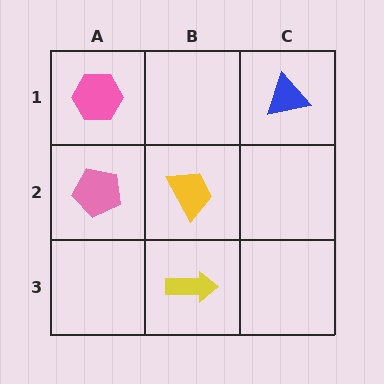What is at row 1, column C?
A blue triangle.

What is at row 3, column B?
A yellow arrow.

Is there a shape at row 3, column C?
No, that cell is empty.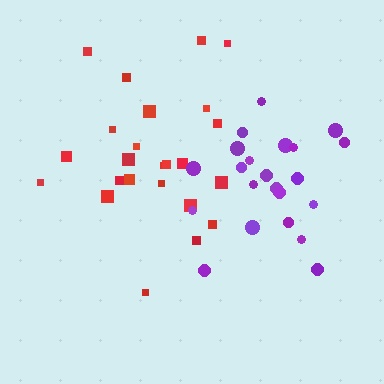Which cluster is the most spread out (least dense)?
Purple.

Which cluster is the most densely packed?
Red.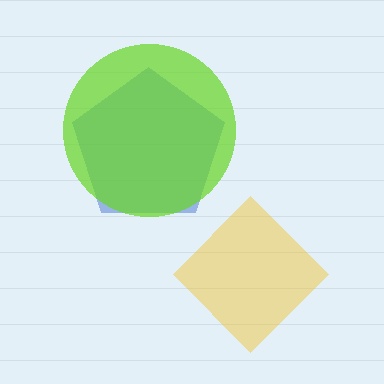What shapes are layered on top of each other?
The layered shapes are: a blue pentagon, a yellow diamond, a lime circle.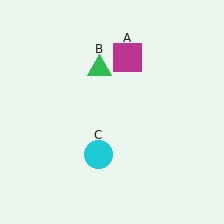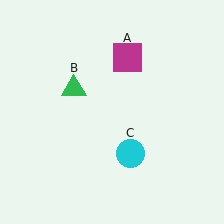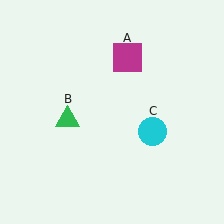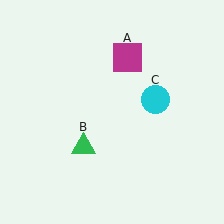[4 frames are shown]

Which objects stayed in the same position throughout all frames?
Magenta square (object A) remained stationary.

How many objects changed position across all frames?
2 objects changed position: green triangle (object B), cyan circle (object C).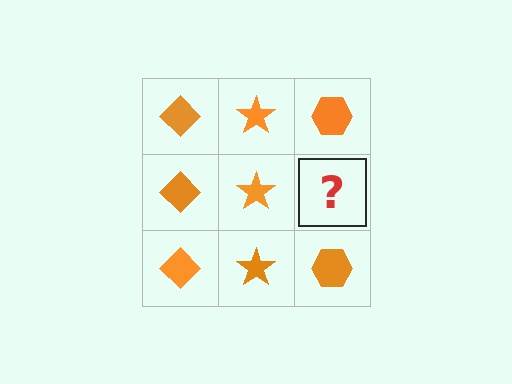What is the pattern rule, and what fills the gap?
The rule is that each column has a consistent shape. The gap should be filled with an orange hexagon.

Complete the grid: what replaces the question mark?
The question mark should be replaced with an orange hexagon.